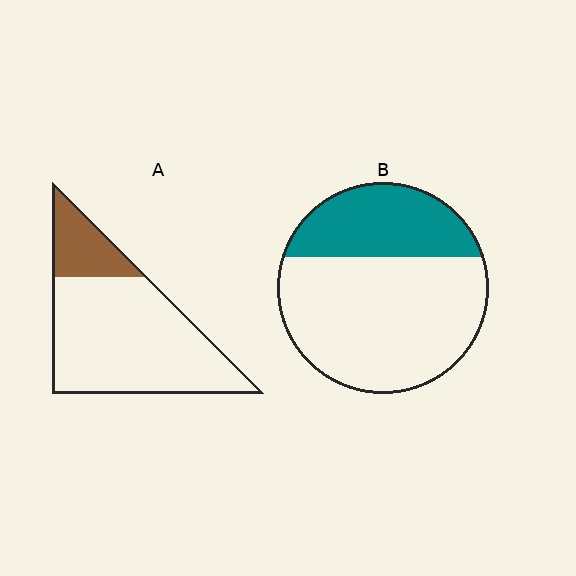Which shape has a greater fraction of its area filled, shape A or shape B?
Shape B.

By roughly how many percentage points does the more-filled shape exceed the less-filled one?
By roughly 10 percentage points (B over A).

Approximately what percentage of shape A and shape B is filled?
A is approximately 20% and B is approximately 30%.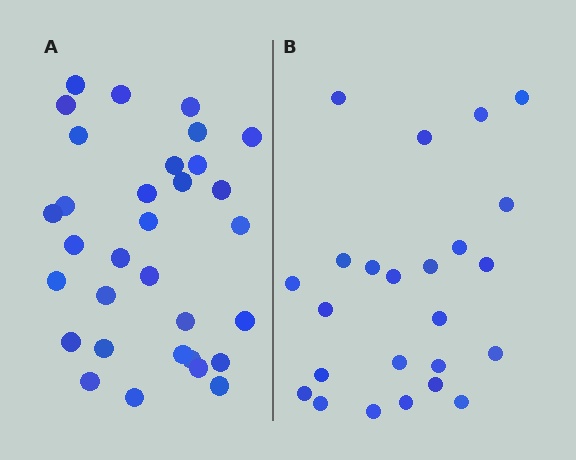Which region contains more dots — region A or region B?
Region A (the left region) has more dots.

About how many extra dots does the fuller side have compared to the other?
Region A has roughly 8 or so more dots than region B.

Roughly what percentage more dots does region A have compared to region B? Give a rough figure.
About 35% more.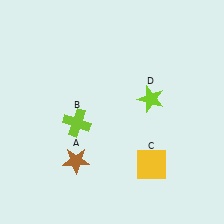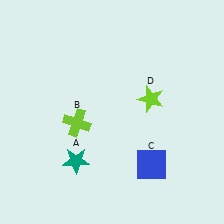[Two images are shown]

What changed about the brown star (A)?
In Image 1, A is brown. In Image 2, it changed to teal.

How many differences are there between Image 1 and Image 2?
There are 2 differences between the two images.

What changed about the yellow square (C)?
In Image 1, C is yellow. In Image 2, it changed to blue.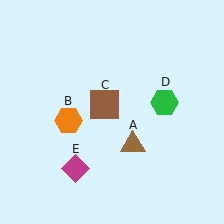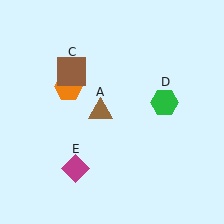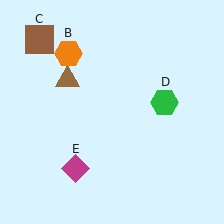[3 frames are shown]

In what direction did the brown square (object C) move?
The brown square (object C) moved up and to the left.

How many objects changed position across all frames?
3 objects changed position: brown triangle (object A), orange hexagon (object B), brown square (object C).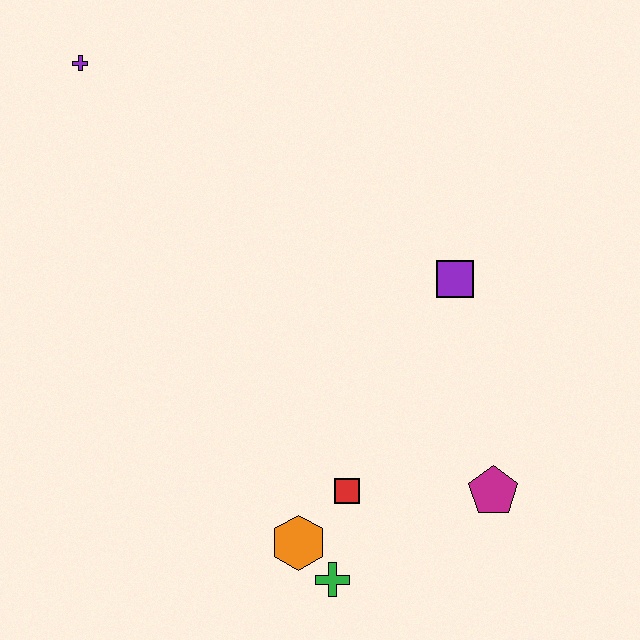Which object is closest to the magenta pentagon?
The red square is closest to the magenta pentagon.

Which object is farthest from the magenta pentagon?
The purple cross is farthest from the magenta pentagon.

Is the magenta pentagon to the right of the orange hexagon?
Yes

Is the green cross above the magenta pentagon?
No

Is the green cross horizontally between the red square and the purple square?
No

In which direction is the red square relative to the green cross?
The red square is above the green cross.